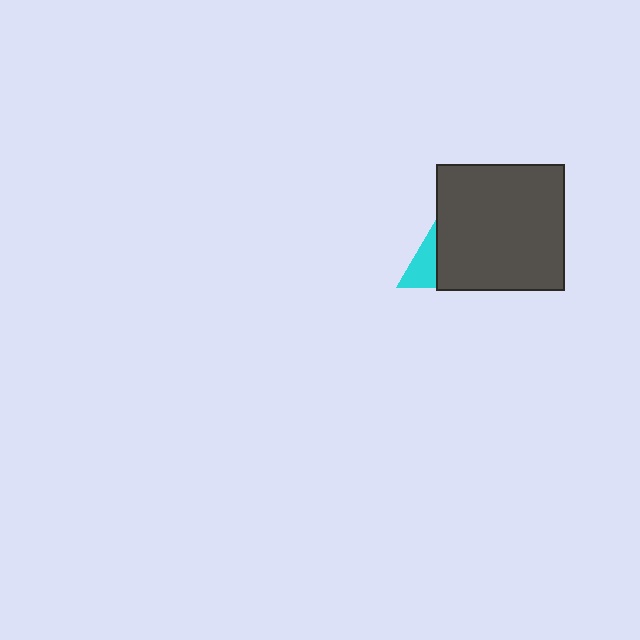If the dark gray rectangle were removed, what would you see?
You would see the complete cyan triangle.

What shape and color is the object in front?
The object in front is a dark gray rectangle.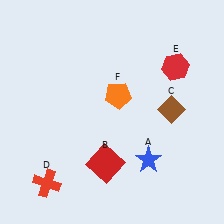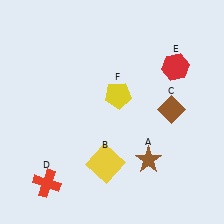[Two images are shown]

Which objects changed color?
A changed from blue to brown. B changed from red to yellow. F changed from orange to yellow.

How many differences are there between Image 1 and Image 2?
There are 3 differences between the two images.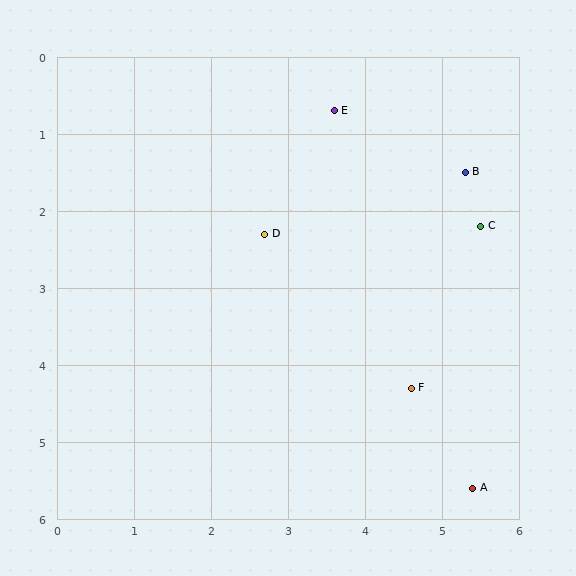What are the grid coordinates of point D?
Point D is at approximately (2.7, 2.3).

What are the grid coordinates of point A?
Point A is at approximately (5.4, 5.6).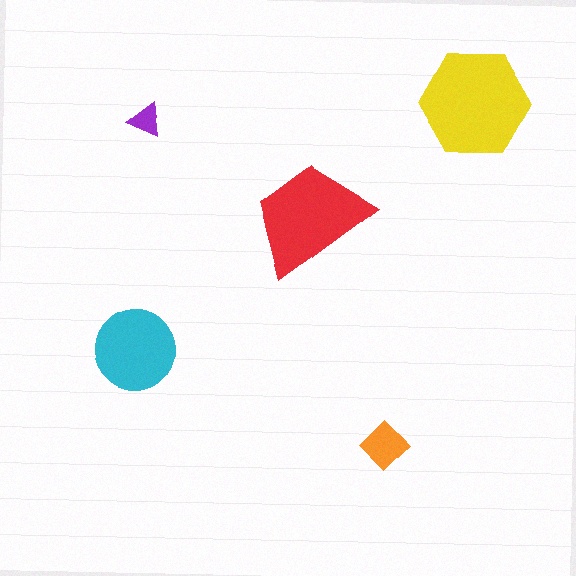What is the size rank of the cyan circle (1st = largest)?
3rd.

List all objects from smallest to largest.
The purple triangle, the orange diamond, the cyan circle, the red trapezoid, the yellow hexagon.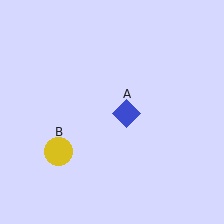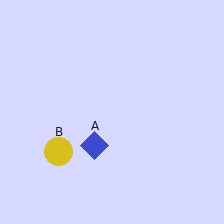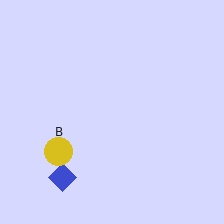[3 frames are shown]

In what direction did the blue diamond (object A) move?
The blue diamond (object A) moved down and to the left.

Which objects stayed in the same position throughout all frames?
Yellow circle (object B) remained stationary.